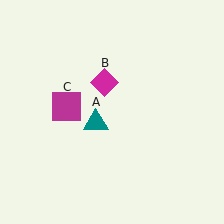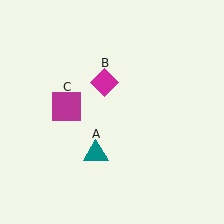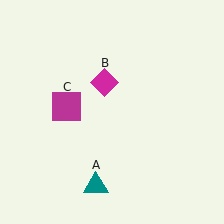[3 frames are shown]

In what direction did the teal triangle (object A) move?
The teal triangle (object A) moved down.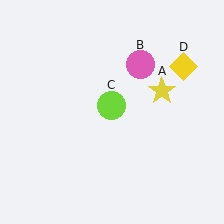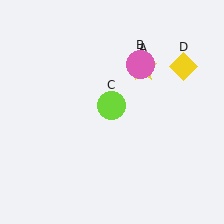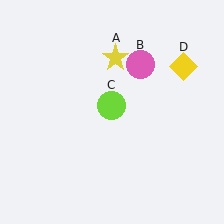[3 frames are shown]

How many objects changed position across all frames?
1 object changed position: yellow star (object A).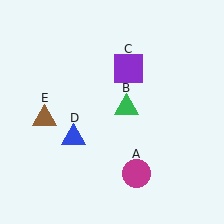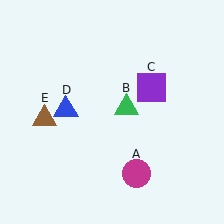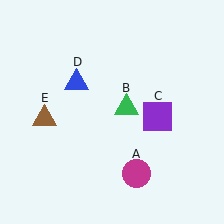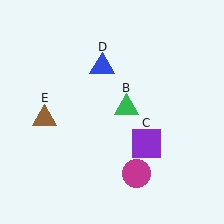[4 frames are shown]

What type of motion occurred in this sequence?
The purple square (object C), blue triangle (object D) rotated clockwise around the center of the scene.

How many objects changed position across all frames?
2 objects changed position: purple square (object C), blue triangle (object D).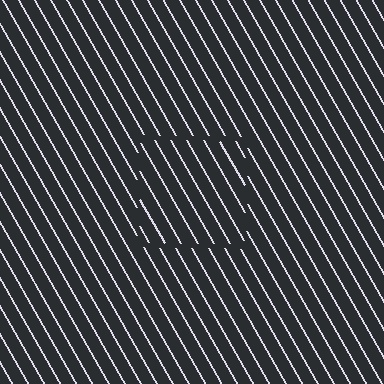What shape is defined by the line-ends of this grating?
An illusory square. The interior of the shape contains the same grating, shifted by half a period — the contour is defined by the phase discontinuity where line-ends from the inner and outer gratings abut.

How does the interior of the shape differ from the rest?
The interior of the shape contains the same grating, shifted by half a period — the contour is defined by the phase discontinuity where line-ends from the inner and outer gratings abut.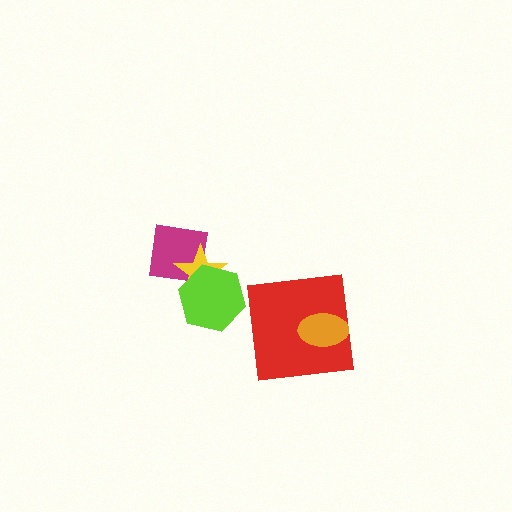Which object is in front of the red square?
The orange ellipse is in front of the red square.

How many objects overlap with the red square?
1 object overlaps with the red square.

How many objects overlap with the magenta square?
1 object overlaps with the magenta square.